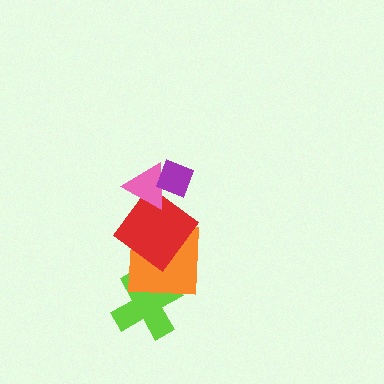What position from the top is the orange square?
The orange square is 4th from the top.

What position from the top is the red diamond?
The red diamond is 3rd from the top.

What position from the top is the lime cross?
The lime cross is 5th from the top.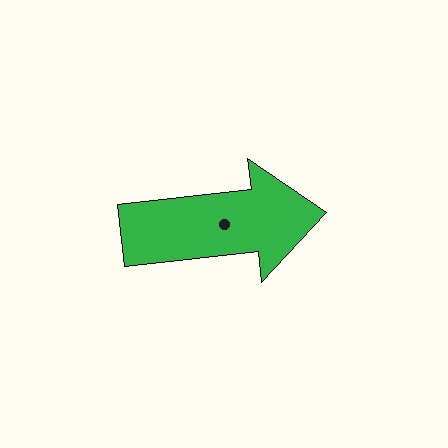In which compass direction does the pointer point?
East.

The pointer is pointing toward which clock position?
Roughly 3 o'clock.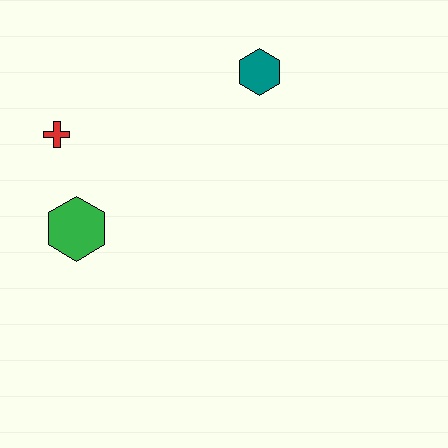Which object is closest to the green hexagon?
The red cross is closest to the green hexagon.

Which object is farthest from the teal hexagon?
The green hexagon is farthest from the teal hexagon.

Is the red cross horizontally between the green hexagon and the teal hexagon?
No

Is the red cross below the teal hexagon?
Yes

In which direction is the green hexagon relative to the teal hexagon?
The green hexagon is to the left of the teal hexagon.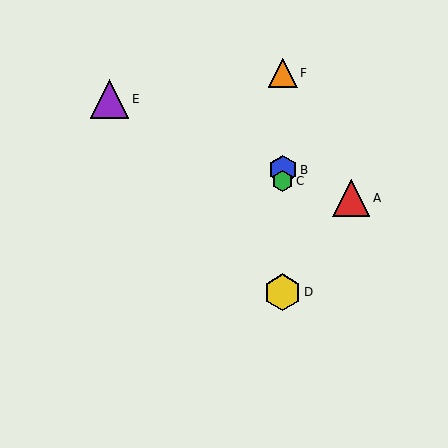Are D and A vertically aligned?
No, D is at x≈283 and A is at x≈351.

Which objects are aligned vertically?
Objects B, C, D, F are aligned vertically.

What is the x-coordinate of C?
Object C is at x≈283.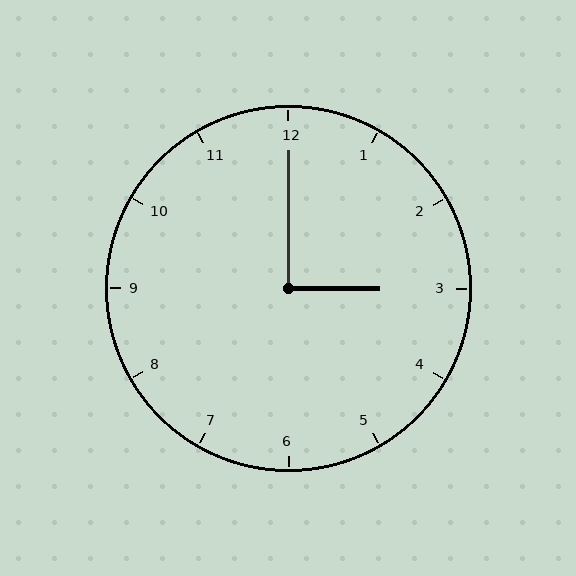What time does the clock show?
3:00.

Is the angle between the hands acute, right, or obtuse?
It is right.